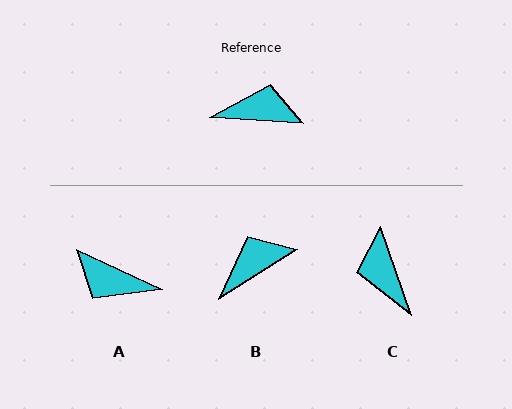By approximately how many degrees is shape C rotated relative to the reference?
Approximately 113 degrees counter-clockwise.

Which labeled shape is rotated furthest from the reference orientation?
A, about 159 degrees away.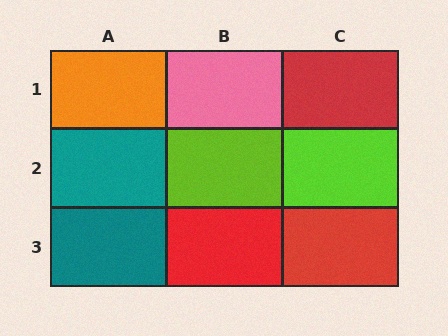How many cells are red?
3 cells are red.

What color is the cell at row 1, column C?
Red.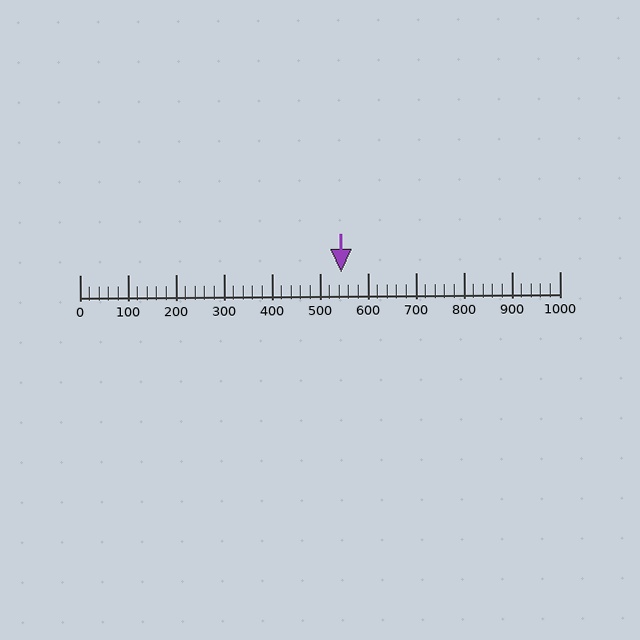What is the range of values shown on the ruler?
The ruler shows values from 0 to 1000.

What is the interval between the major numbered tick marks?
The major tick marks are spaced 100 units apart.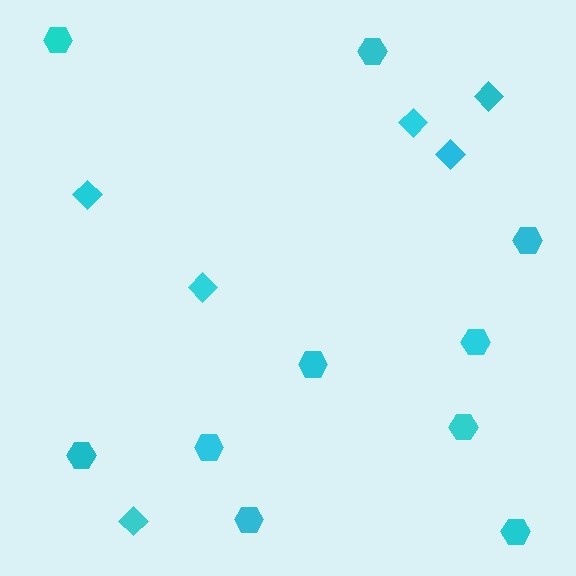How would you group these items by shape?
There are 2 groups: one group of diamonds (6) and one group of hexagons (10).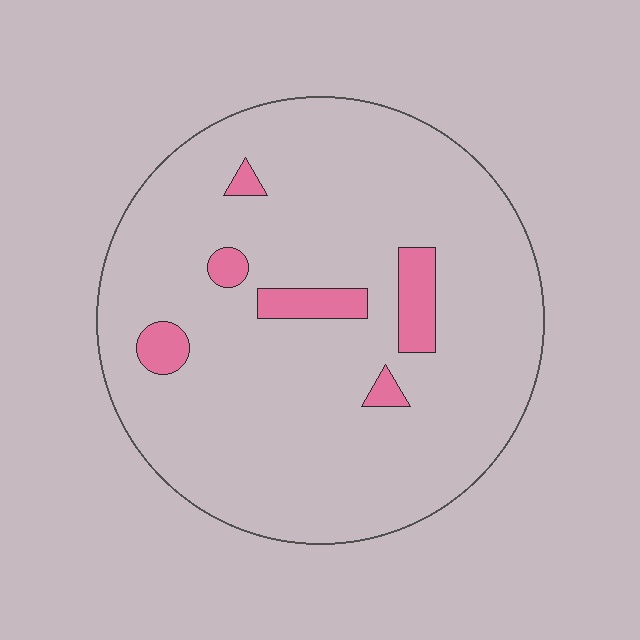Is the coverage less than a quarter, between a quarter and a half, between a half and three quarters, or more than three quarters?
Less than a quarter.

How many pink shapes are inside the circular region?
6.